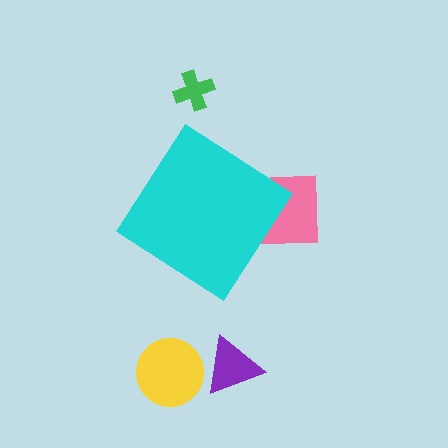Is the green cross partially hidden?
No, the green cross is fully visible.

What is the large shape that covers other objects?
A cyan diamond.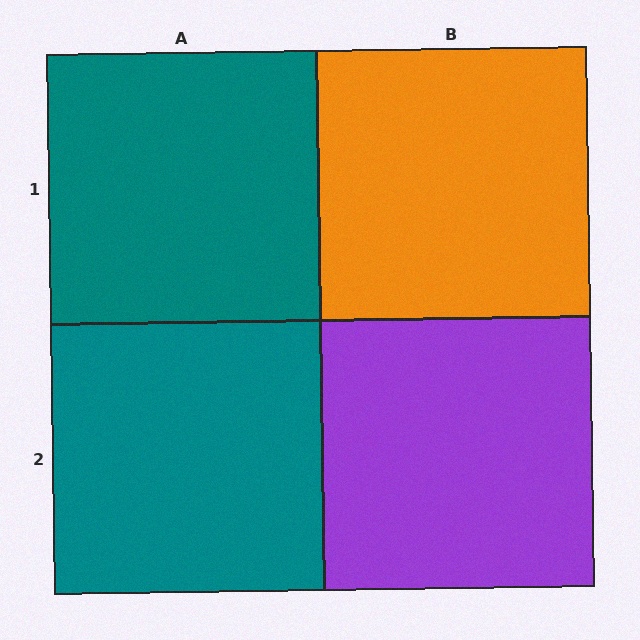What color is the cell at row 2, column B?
Purple.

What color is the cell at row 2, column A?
Teal.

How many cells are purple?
1 cell is purple.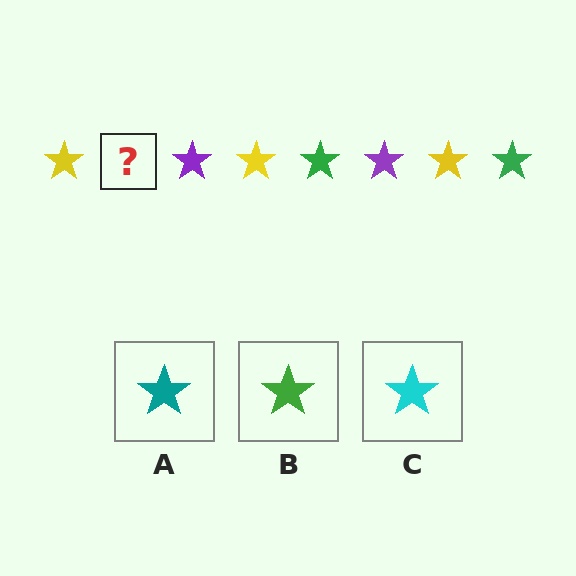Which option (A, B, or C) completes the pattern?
B.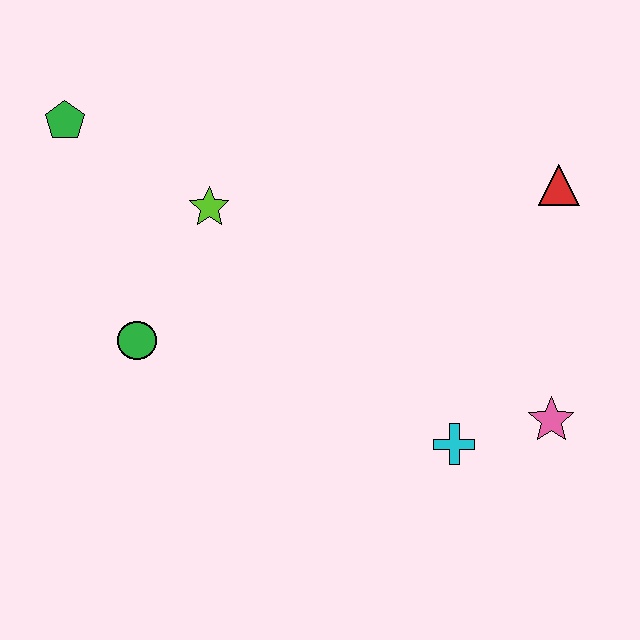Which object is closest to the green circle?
The lime star is closest to the green circle.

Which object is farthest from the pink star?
The green pentagon is farthest from the pink star.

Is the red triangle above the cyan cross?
Yes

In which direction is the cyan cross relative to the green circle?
The cyan cross is to the right of the green circle.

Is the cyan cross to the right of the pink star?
No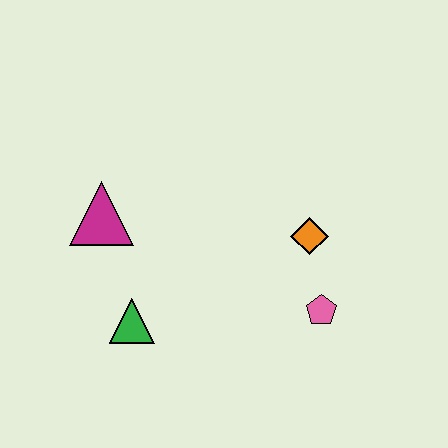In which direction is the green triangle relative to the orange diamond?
The green triangle is to the left of the orange diamond.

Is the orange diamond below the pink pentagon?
No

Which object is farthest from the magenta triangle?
The pink pentagon is farthest from the magenta triangle.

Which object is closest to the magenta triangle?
The green triangle is closest to the magenta triangle.